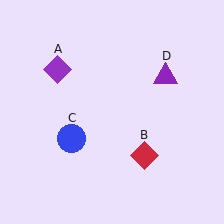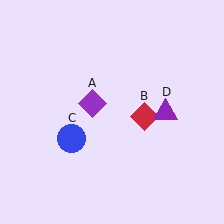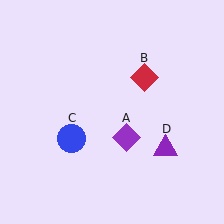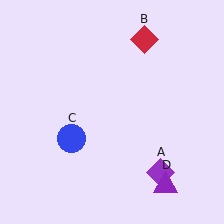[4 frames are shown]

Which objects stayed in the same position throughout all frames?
Blue circle (object C) remained stationary.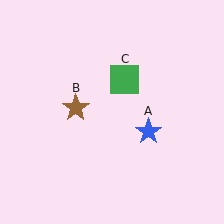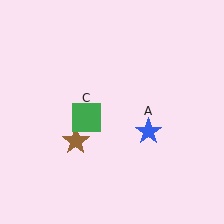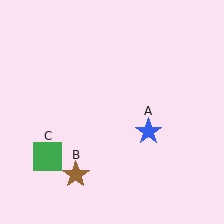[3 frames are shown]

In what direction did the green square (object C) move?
The green square (object C) moved down and to the left.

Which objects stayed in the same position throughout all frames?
Blue star (object A) remained stationary.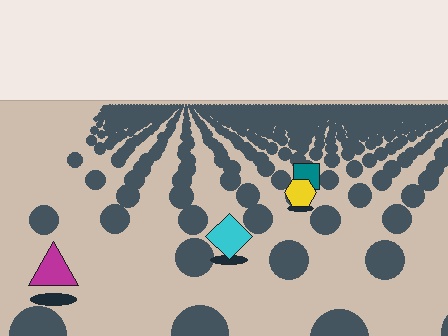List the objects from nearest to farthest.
From nearest to farthest: the magenta triangle, the cyan diamond, the yellow hexagon, the teal square.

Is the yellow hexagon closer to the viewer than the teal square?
Yes. The yellow hexagon is closer — you can tell from the texture gradient: the ground texture is coarser near it.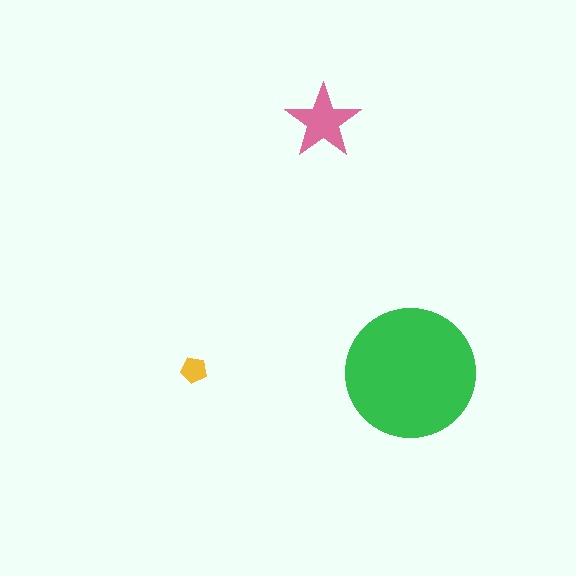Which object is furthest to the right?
The green circle is rightmost.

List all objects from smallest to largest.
The yellow pentagon, the pink star, the green circle.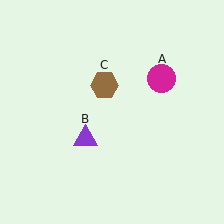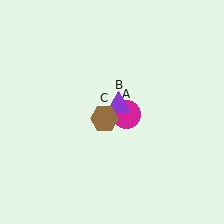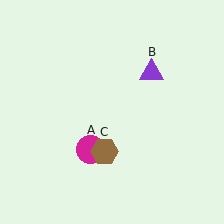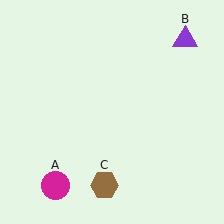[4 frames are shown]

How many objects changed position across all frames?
3 objects changed position: magenta circle (object A), purple triangle (object B), brown hexagon (object C).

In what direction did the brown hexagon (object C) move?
The brown hexagon (object C) moved down.